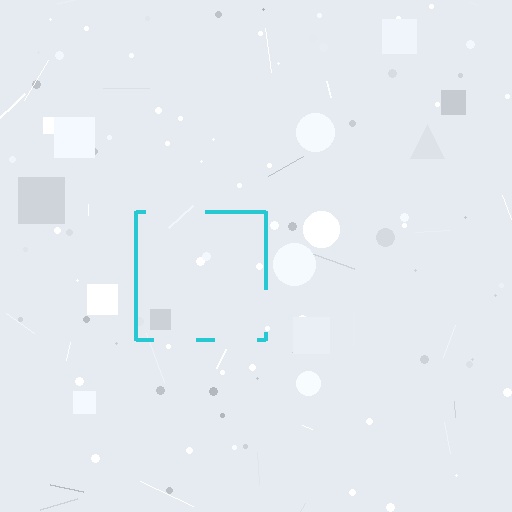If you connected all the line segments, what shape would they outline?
They would outline a square.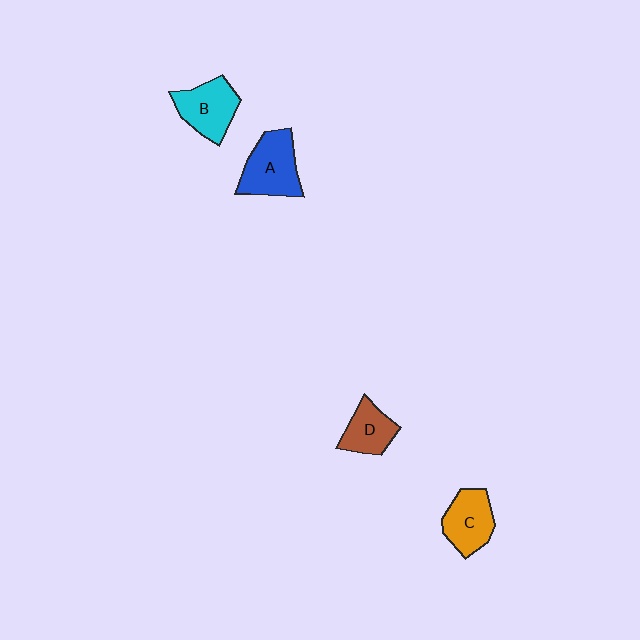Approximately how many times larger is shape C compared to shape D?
Approximately 1.2 times.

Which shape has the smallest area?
Shape D (brown).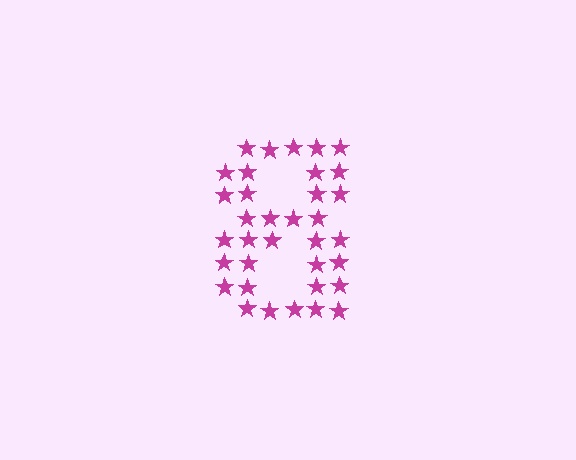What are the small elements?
The small elements are stars.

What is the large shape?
The large shape is the digit 8.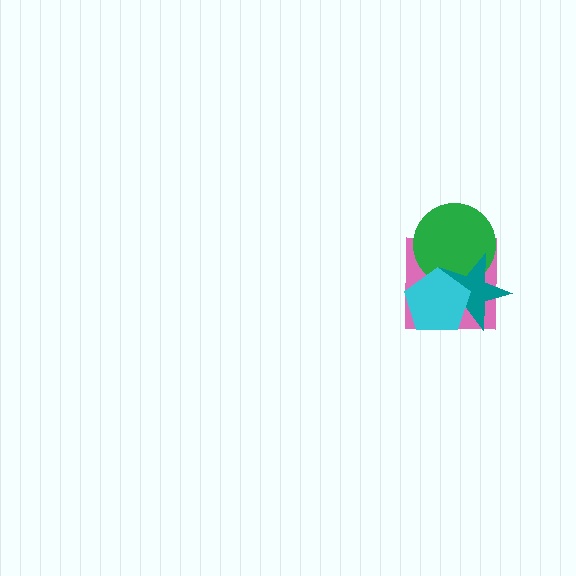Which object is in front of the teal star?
The cyan pentagon is in front of the teal star.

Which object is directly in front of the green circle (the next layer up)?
The teal star is directly in front of the green circle.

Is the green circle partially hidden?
Yes, it is partially covered by another shape.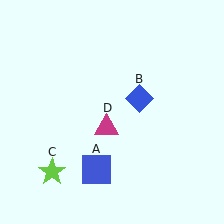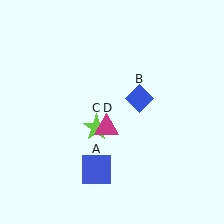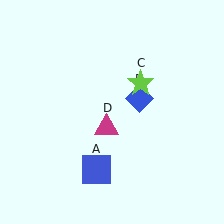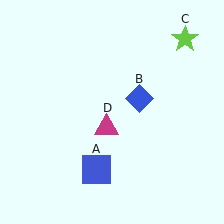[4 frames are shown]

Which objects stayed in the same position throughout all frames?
Blue square (object A) and blue diamond (object B) and magenta triangle (object D) remained stationary.